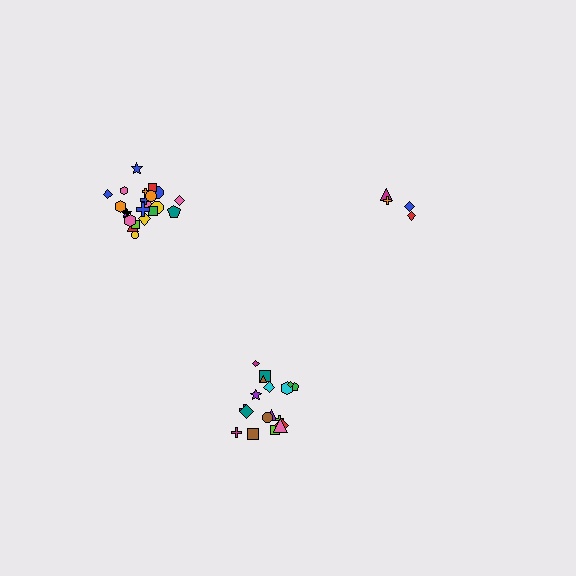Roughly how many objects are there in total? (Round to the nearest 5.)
Roughly 45 objects in total.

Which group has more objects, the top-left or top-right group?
The top-left group.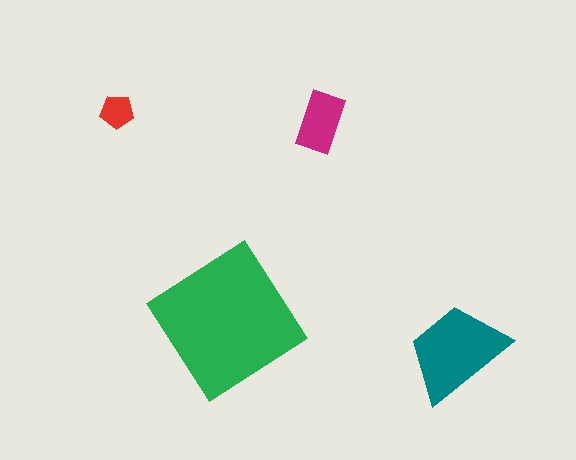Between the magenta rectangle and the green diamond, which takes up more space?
The green diamond.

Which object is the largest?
The green diamond.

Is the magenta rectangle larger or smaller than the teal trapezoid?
Smaller.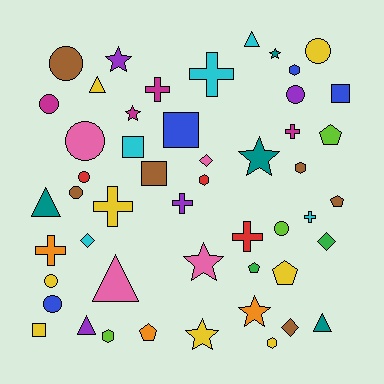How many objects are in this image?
There are 50 objects.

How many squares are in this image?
There are 5 squares.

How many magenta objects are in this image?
There are 4 magenta objects.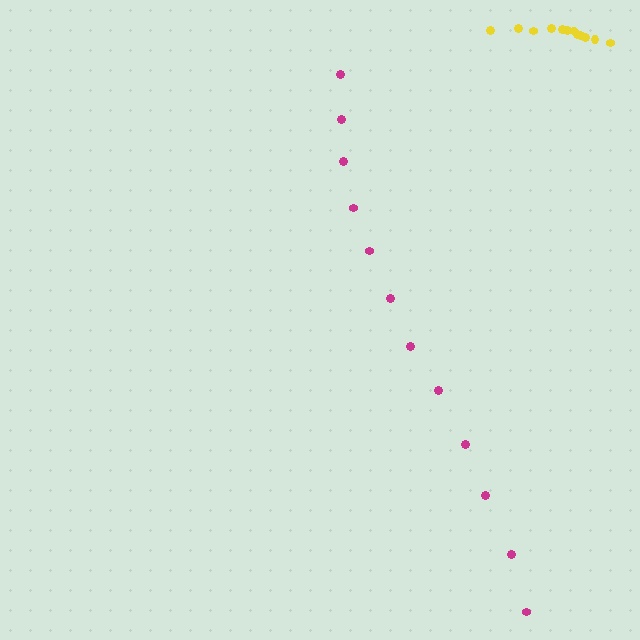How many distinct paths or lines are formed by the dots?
There are 2 distinct paths.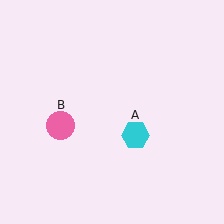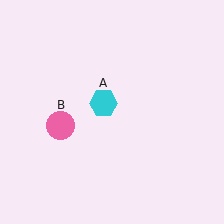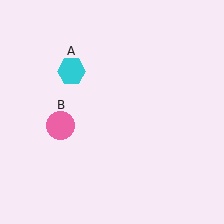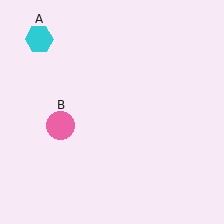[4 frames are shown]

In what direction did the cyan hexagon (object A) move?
The cyan hexagon (object A) moved up and to the left.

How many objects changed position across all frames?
1 object changed position: cyan hexagon (object A).